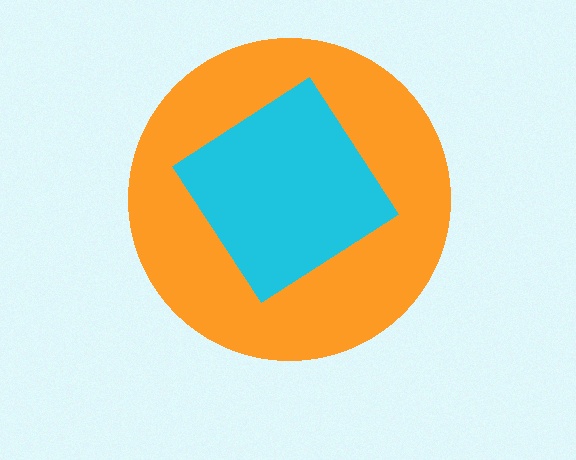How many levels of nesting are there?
2.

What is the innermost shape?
The cyan diamond.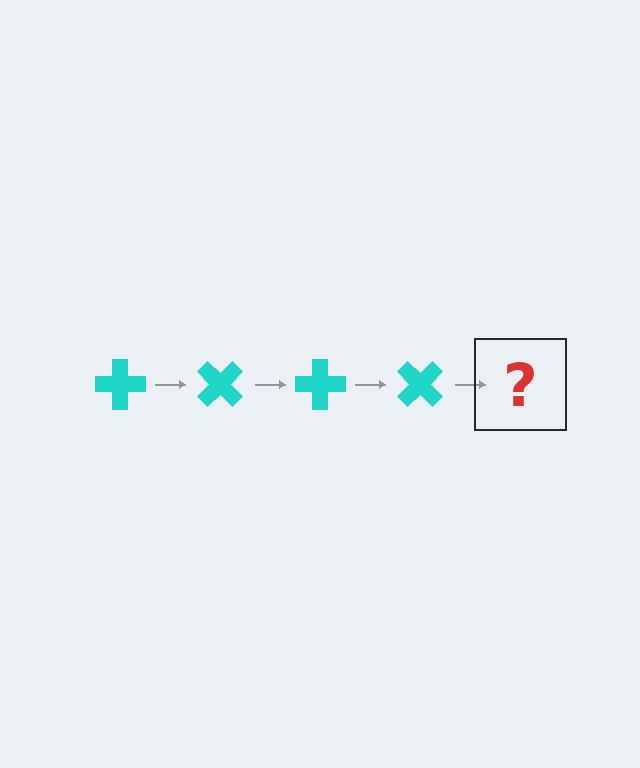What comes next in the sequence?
The next element should be a cyan cross rotated 180 degrees.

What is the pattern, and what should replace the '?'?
The pattern is that the cross rotates 45 degrees each step. The '?' should be a cyan cross rotated 180 degrees.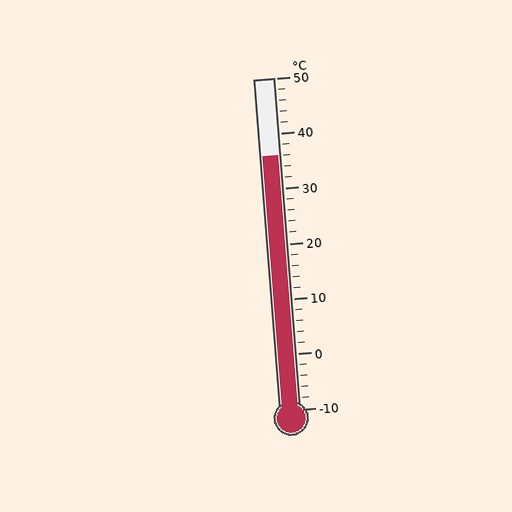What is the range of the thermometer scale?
The thermometer scale ranges from -10°C to 50°C.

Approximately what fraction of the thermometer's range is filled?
The thermometer is filled to approximately 75% of its range.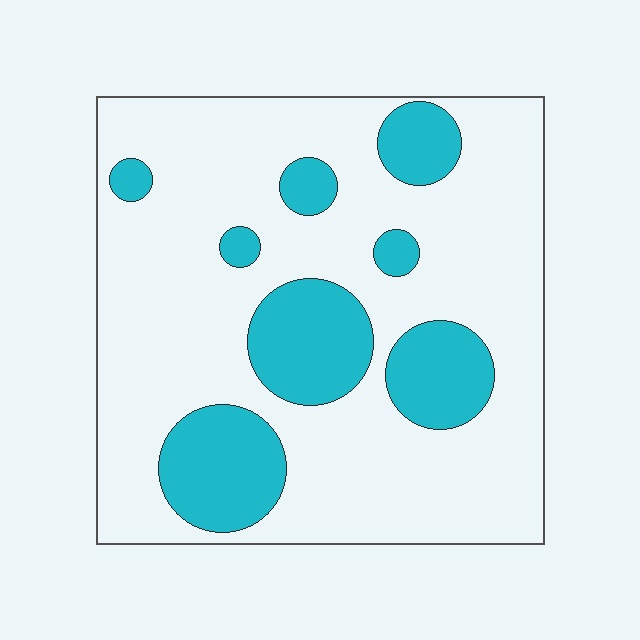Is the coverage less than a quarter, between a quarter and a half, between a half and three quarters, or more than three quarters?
Less than a quarter.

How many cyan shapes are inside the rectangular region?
8.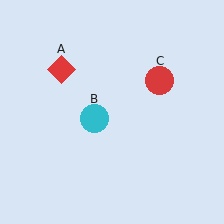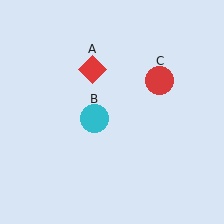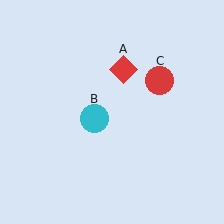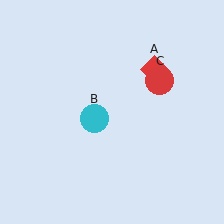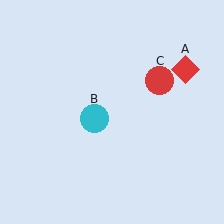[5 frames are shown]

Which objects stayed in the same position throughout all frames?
Cyan circle (object B) and red circle (object C) remained stationary.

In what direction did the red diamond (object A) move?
The red diamond (object A) moved right.